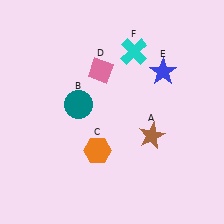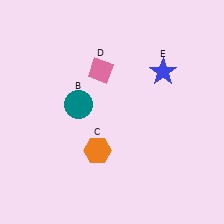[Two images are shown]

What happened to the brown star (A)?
The brown star (A) was removed in Image 2. It was in the bottom-right area of Image 1.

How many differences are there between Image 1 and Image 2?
There are 2 differences between the two images.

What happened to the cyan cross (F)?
The cyan cross (F) was removed in Image 2. It was in the top-right area of Image 1.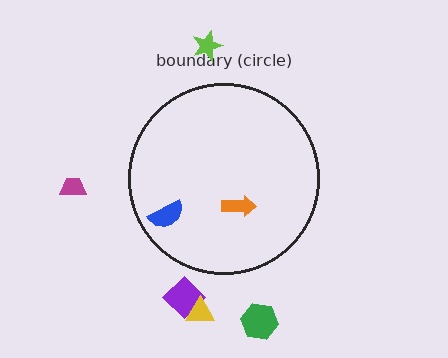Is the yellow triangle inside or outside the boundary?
Outside.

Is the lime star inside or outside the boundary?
Outside.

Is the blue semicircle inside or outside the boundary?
Inside.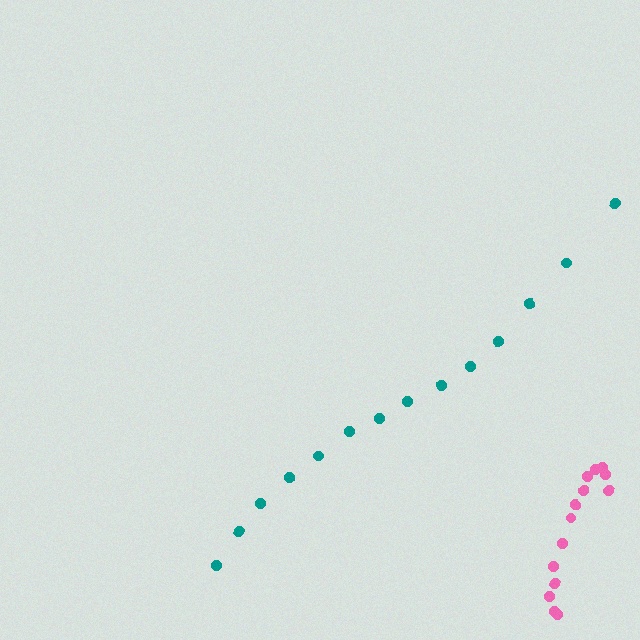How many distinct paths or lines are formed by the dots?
There are 2 distinct paths.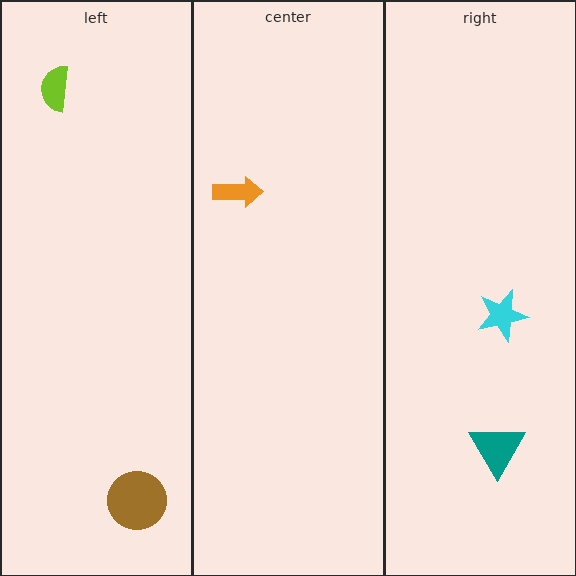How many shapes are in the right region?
2.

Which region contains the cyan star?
The right region.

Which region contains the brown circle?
The left region.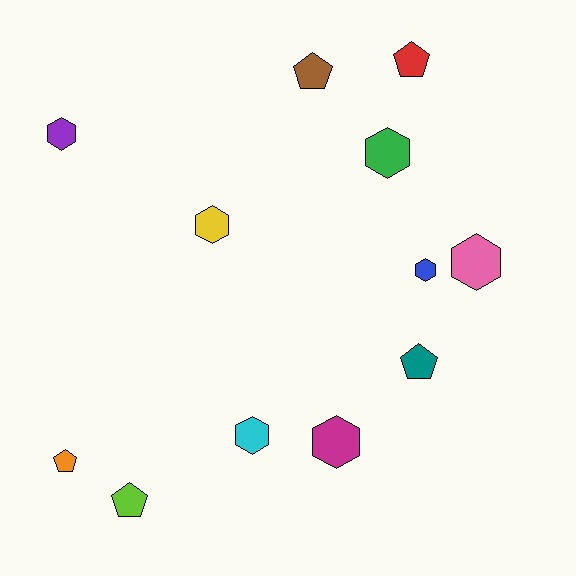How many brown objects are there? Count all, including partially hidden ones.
There is 1 brown object.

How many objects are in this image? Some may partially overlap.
There are 12 objects.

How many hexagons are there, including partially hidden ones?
There are 7 hexagons.